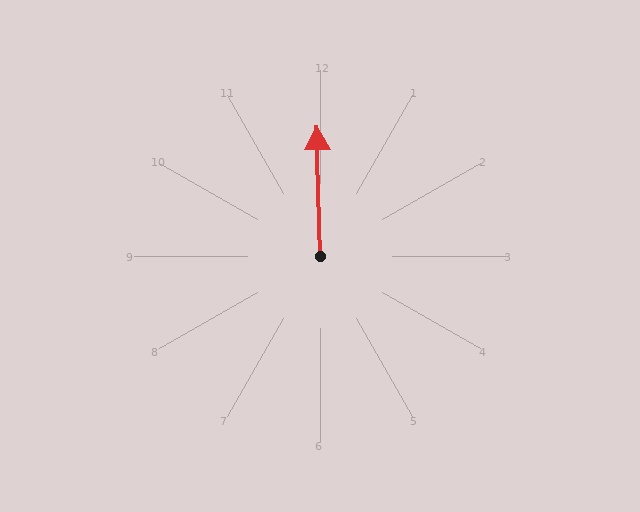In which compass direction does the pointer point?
North.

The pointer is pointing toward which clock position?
Roughly 12 o'clock.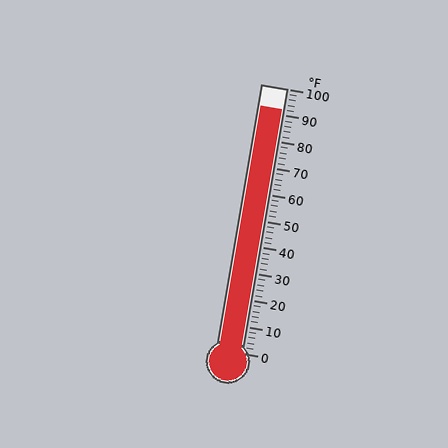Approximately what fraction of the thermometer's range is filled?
The thermometer is filled to approximately 90% of its range.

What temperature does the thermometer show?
The thermometer shows approximately 92°F.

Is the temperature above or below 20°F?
The temperature is above 20°F.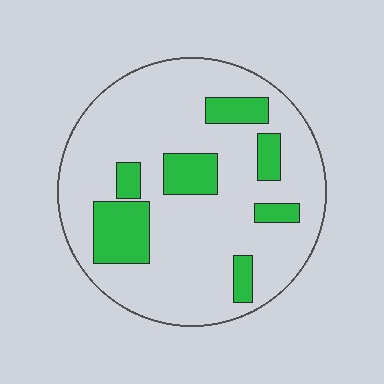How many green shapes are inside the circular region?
7.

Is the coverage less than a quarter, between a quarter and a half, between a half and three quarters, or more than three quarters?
Less than a quarter.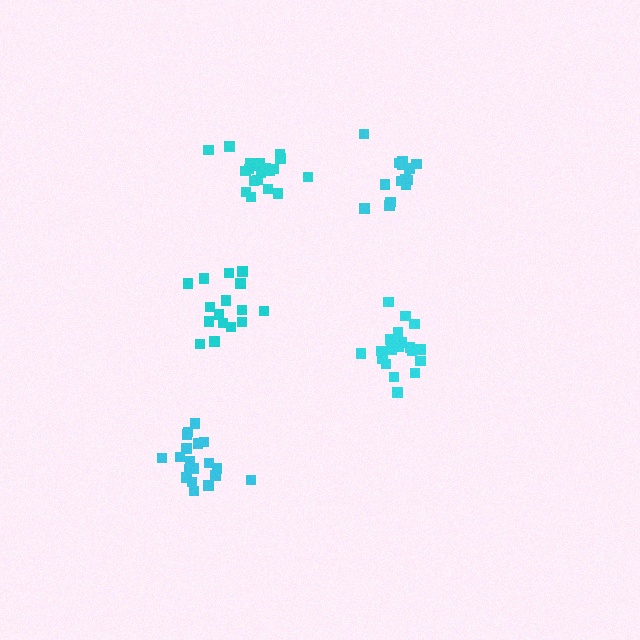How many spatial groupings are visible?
There are 5 spatial groupings.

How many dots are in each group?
Group 1: 20 dots, Group 2: 14 dots, Group 3: 20 dots, Group 4: 19 dots, Group 5: 16 dots (89 total).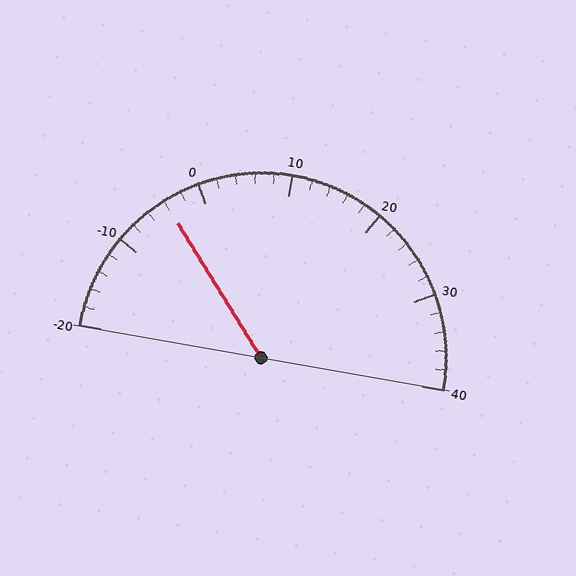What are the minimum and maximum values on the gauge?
The gauge ranges from -20 to 40.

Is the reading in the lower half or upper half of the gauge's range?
The reading is in the lower half of the range (-20 to 40).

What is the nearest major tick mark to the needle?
The nearest major tick mark is 0.